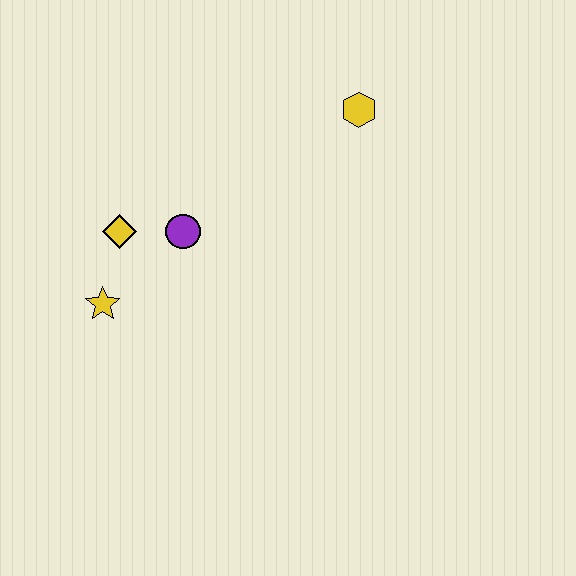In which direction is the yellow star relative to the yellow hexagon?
The yellow star is to the left of the yellow hexagon.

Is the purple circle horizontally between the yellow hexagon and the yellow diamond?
Yes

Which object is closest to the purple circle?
The yellow diamond is closest to the purple circle.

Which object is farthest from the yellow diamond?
The yellow hexagon is farthest from the yellow diamond.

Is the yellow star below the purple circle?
Yes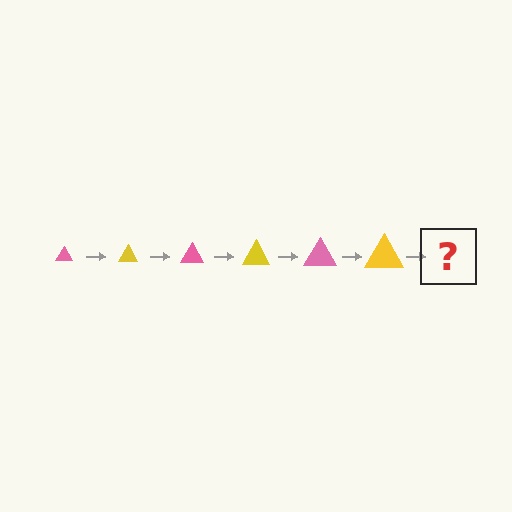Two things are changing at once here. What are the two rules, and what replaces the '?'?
The two rules are that the triangle grows larger each step and the color cycles through pink and yellow. The '?' should be a pink triangle, larger than the previous one.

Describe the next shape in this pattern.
It should be a pink triangle, larger than the previous one.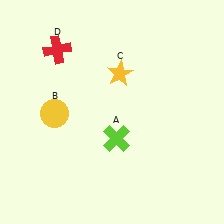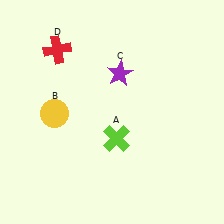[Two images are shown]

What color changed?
The star (C) changed from yellow in Image 1 to purple in Image 2.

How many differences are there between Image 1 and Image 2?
There is 1 difference between the two images.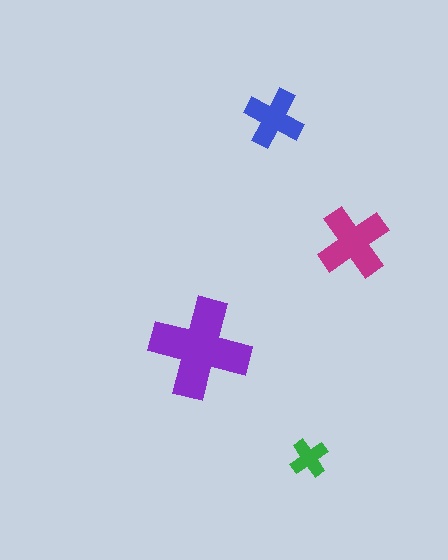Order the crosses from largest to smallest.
the purple one, the magenta one, the blue one, the green one.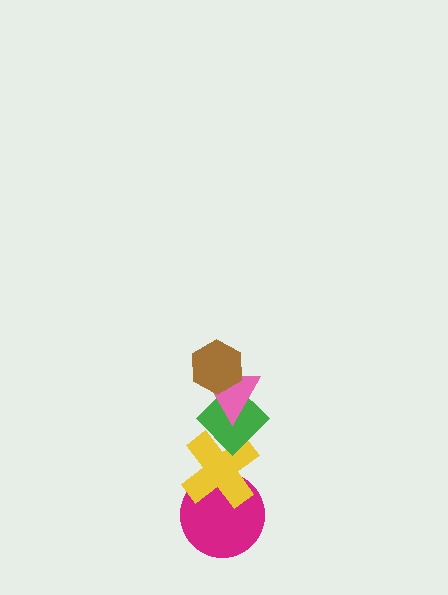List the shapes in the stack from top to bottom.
From top to bottom: the brown hexagon, the pink triangle, the green diamond, the yellow cross, the magenta circle.